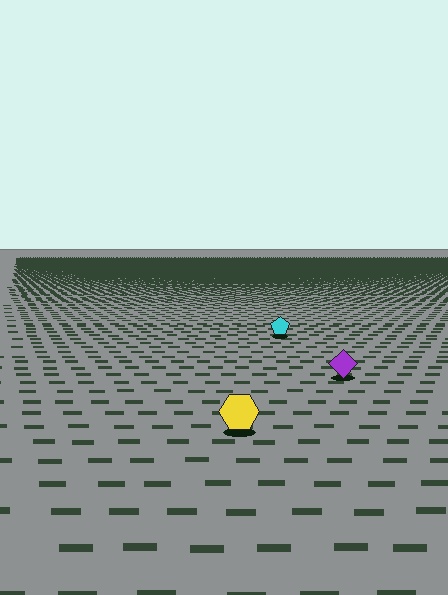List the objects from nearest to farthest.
From nearest to farthest: the yellow hexagon, the purple diamond, the cyan pentagon.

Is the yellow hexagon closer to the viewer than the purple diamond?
Yes. The yellow hexagon is closer — you can tell from the texture gradient: the ground texture is coarser near it.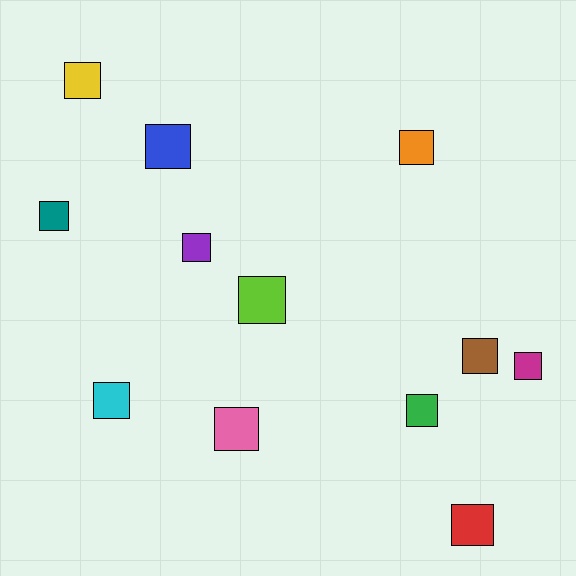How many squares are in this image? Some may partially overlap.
There are 12 squares.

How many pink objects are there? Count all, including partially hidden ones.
There is 1 pink object.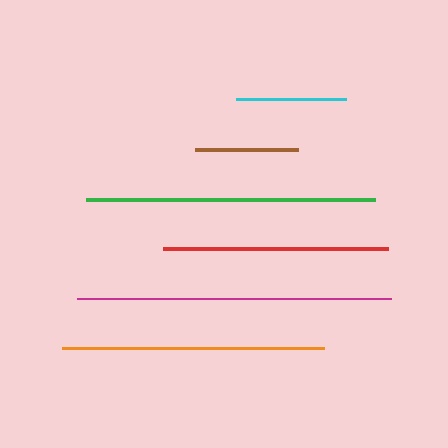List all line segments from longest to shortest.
From longest to shortest: magenta, green, orange, red, cyan, brown.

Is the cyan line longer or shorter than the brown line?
The cyan line is longer than the brown line.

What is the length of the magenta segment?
The magenta segment is approximately 313 pixels long.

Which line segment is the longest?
The magenta line is the longest at approximately 313 pixels.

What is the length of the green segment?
The green segment is approximately 289 pixels long.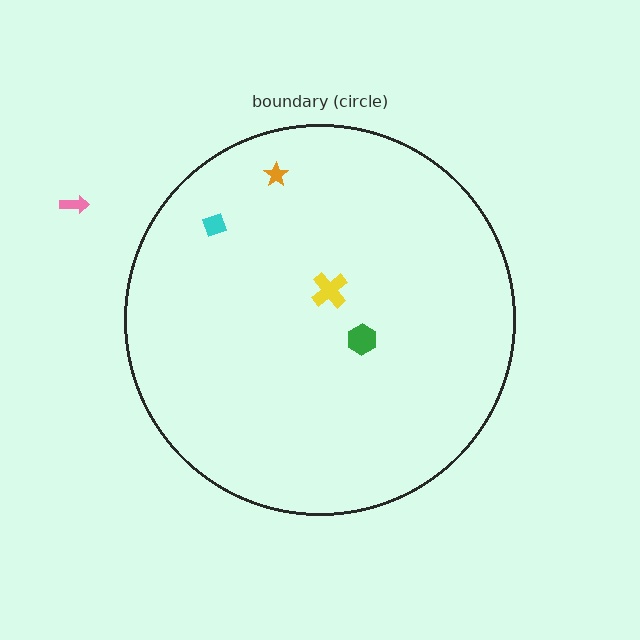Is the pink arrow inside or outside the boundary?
Outside.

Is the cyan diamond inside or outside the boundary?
Inside.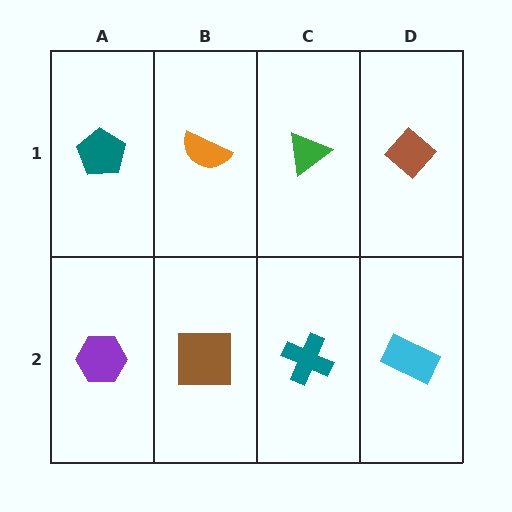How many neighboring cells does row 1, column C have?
3.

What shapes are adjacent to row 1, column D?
A cyan rectangle (row 2, column D), a green triangle (row 1, column C).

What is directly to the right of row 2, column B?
A teal cross.